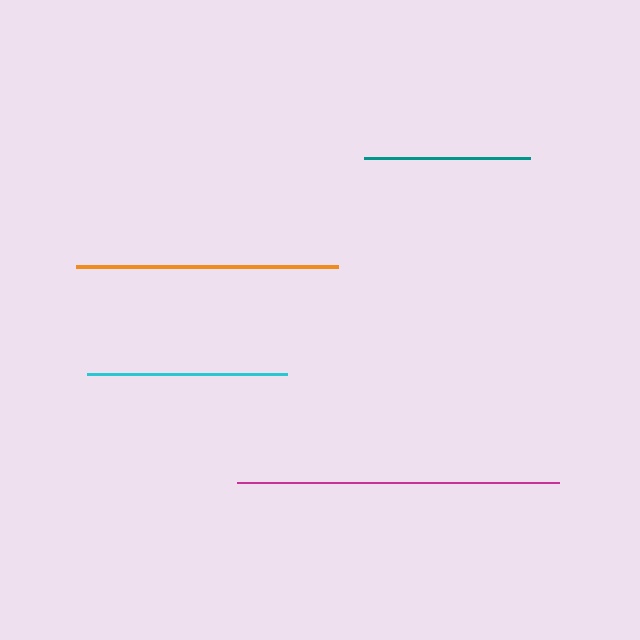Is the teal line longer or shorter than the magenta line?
The magenta line is longer than the teal line.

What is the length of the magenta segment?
The magenta segment is approximately 322 pixels long.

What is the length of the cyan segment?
The cyan segment is approximately 200 pixels long.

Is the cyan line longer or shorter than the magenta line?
The magenta line is longer than the cyan line.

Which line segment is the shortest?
The teal line is the shortest at approximately 166 pixels.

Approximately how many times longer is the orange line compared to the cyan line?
The orange line is approximately 1.3 times the length of the cyan line.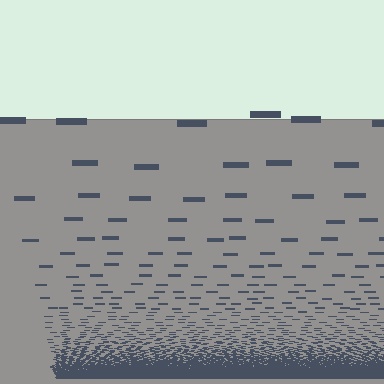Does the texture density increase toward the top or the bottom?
Density increases toward the bottom.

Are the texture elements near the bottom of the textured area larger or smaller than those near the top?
Smaller. The gradient is inverted — elements near the bottom are smaller and denser.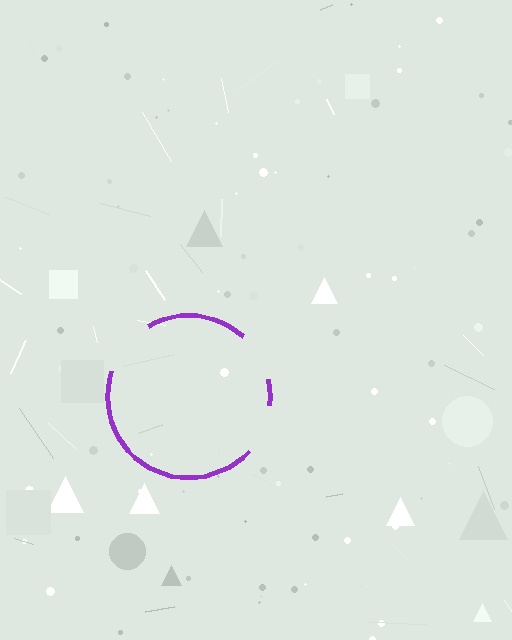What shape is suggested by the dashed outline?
The dashed outline suggests a circle.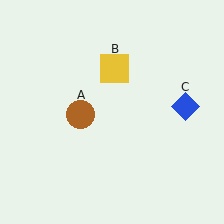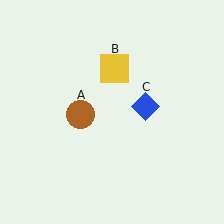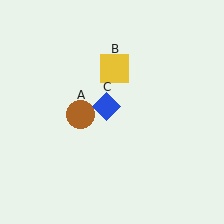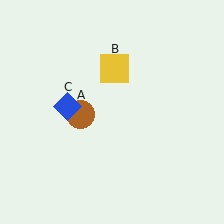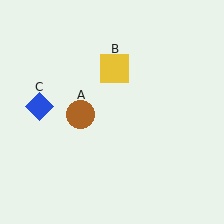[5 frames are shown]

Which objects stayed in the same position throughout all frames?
Brown circle (object A) and yellow square (object B) remained stationary.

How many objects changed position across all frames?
1 object changed position: blue diamond (object C).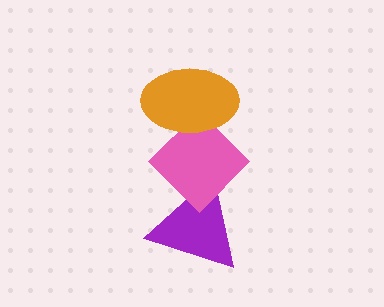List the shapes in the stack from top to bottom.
From top to bottom: the orange ellipse, the pink diamond, the purple triangle.